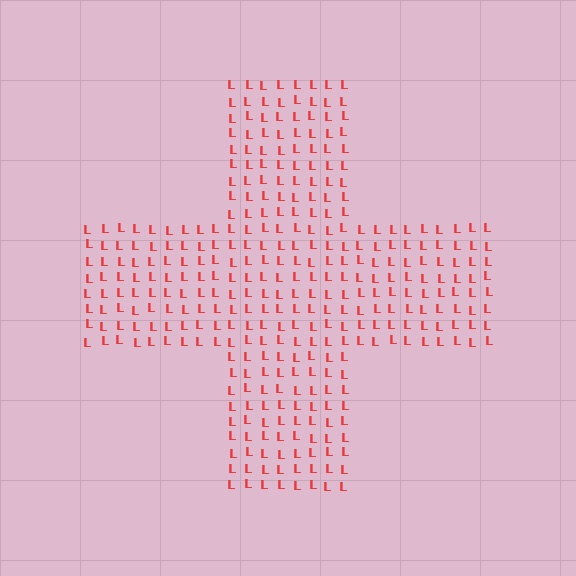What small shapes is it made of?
It is made of small letter L's.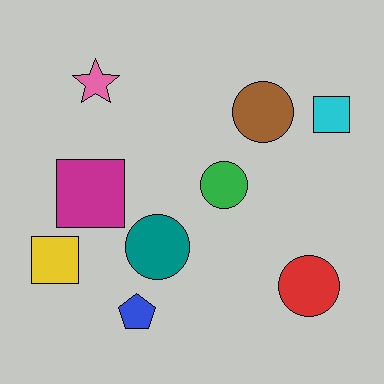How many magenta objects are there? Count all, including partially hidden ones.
There is 1 magenta object.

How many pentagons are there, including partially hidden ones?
There is 1 pentagon.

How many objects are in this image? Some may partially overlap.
There are 9 objects.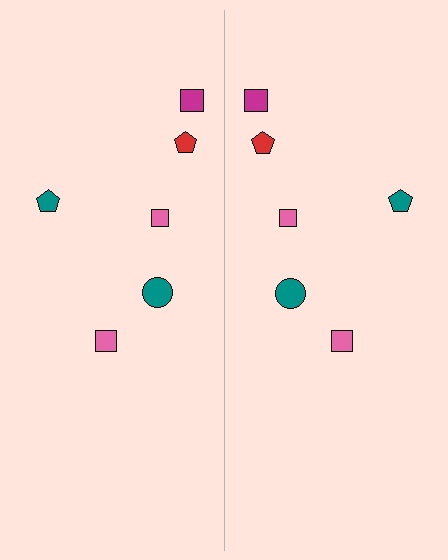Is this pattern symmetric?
Yes, this pattern has bilateral (reflection) symmetry.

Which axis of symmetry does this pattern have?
The pattern has a vertical axis of symmetry running through the center of the image.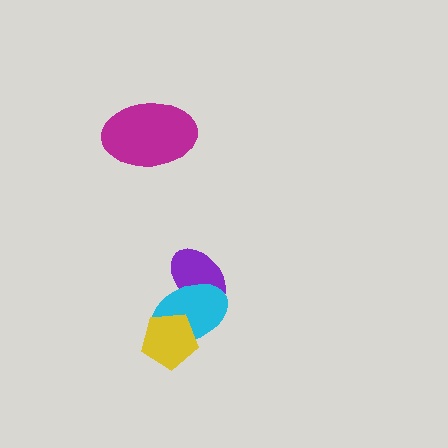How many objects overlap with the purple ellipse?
1 object overlaps with the purple ellipse.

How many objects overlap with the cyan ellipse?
2 objects overlap with the cyan ellipse.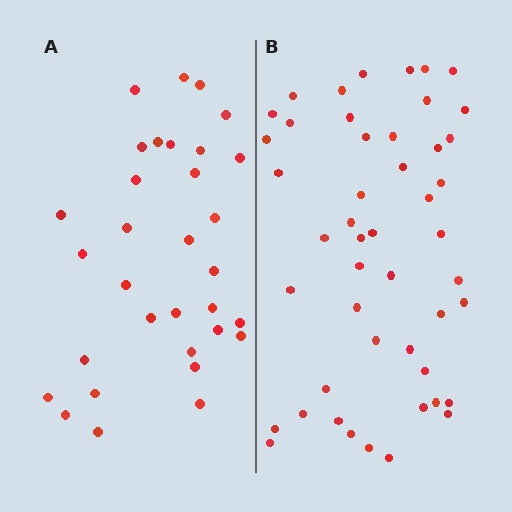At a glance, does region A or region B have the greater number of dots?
Region B (the right region) has more dots.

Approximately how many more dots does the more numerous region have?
Region B has approximately 15 more dots than region A.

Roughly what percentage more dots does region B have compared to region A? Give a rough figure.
About 50% more.